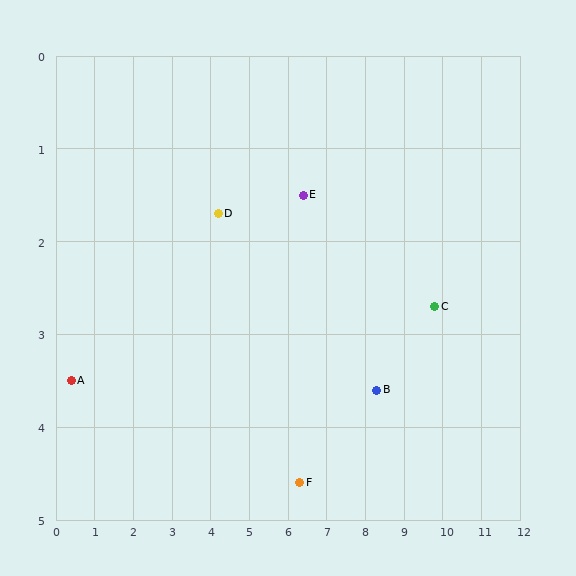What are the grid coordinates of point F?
Point F is at approximately (6.3, 4.6).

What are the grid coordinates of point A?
Point A is at approximately (0.4, 3.5).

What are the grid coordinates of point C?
Point C is at approximately (9.8, 2.7).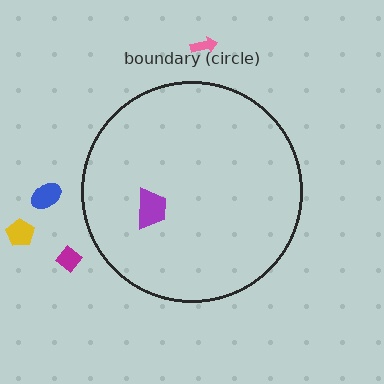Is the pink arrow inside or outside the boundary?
Outside.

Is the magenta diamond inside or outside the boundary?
Outside.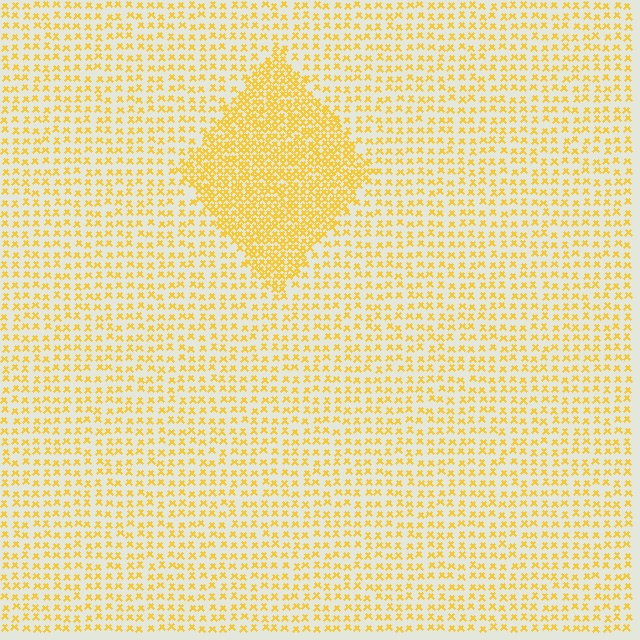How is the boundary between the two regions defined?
The boundary is defined by a change in element density (approximately 2.2x ratio). All elements are the same color, size, and shape.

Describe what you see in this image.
The image contains small yellow elements arranged at two different densities. A diamond-shaped region is visible where the elements are more densely packed than the surrounding area.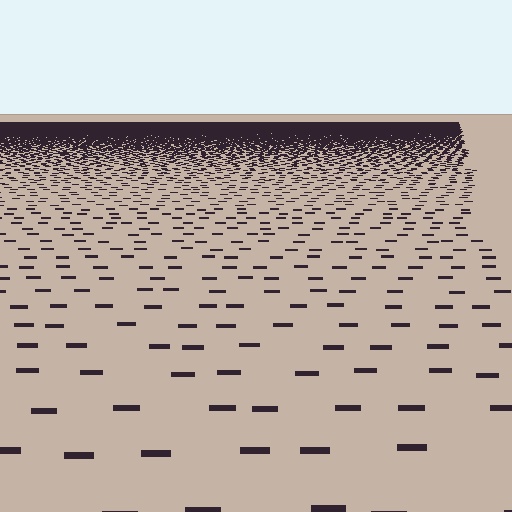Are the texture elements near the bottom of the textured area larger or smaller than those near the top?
Larger. Near the bottom, elements are closer to the viewer and appear at a bigger on-screen size.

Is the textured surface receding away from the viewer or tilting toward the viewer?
The surface is receding away from the viewer. Texture elements get smaller and denser toward the top.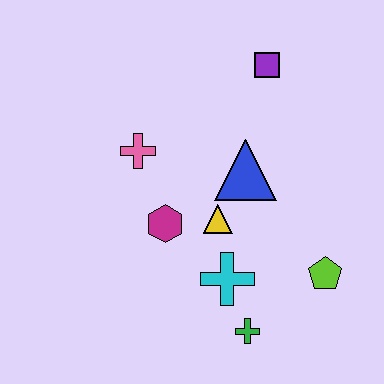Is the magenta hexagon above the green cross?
Yes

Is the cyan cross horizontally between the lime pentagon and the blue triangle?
No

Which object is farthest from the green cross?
The purple square is farthest from the green cross.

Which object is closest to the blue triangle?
The yellow triangle is closest to the blue triangle.